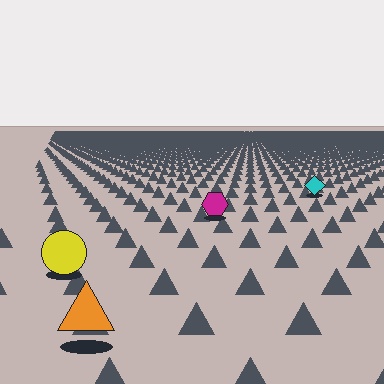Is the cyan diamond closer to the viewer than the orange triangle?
No. The orange triangle is closer — you can tell from the texture gradient: the ground texture is coarser near it.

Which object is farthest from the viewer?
The cyan diamond is farthest from the viewer. It appears smaller and the ground texture around it is denser.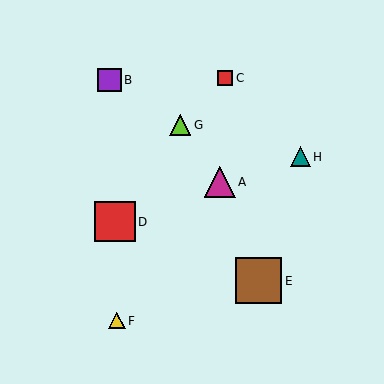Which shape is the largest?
The brown square (labeled E) is the largest.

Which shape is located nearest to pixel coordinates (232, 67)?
The red square (labeled C) at (225, 78) is nearest to that location.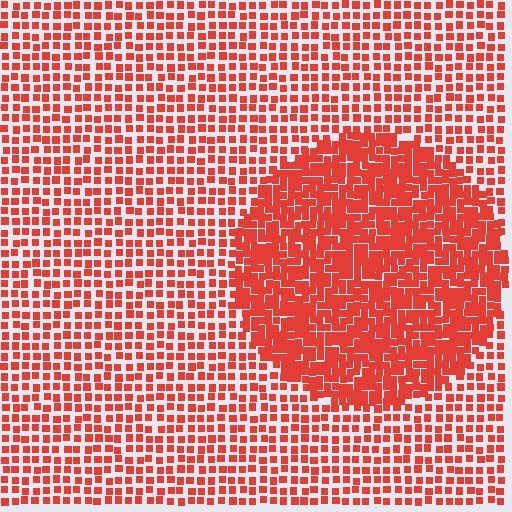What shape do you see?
I see a circle.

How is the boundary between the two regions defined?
The boundary is defined by a change in element density (approximately 2.0x ratio). All elements are the same color, size, and shape.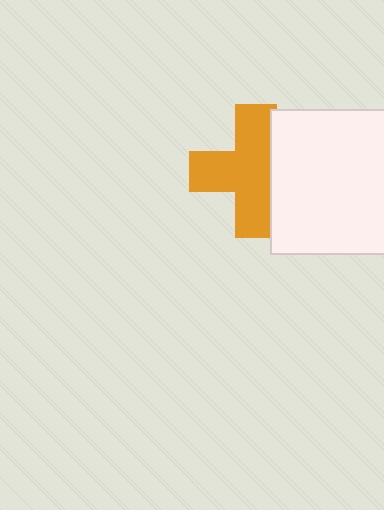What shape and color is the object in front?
The object in front is a white square.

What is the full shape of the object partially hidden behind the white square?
The partially hidden object is an orange cross.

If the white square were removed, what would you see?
You would see the complete orange cross.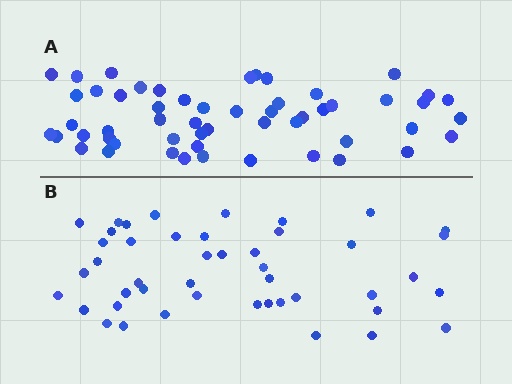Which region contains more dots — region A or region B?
Region A (the top region) has more dots.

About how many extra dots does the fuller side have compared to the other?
Region A has roughly 8 or so more dots than region B.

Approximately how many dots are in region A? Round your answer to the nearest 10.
About 50 dots. (The exact count is 54, which rounds to 50.)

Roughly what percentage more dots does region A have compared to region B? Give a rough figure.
About 20% more.